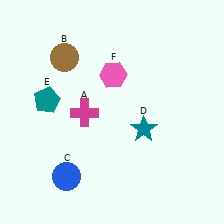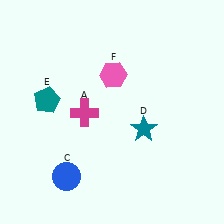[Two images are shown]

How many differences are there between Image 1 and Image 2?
There is 1 difference between the two images.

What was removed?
The brown circle (B) was removed in Image 2.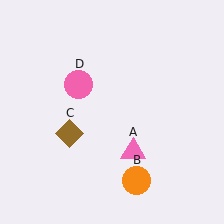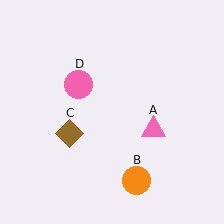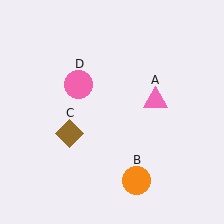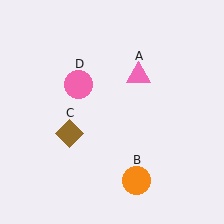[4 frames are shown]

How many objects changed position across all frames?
1 object changed position: pink triangle (object A).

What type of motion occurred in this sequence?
The pink triangle (object A) rotated counterclockwise around the center of the scene.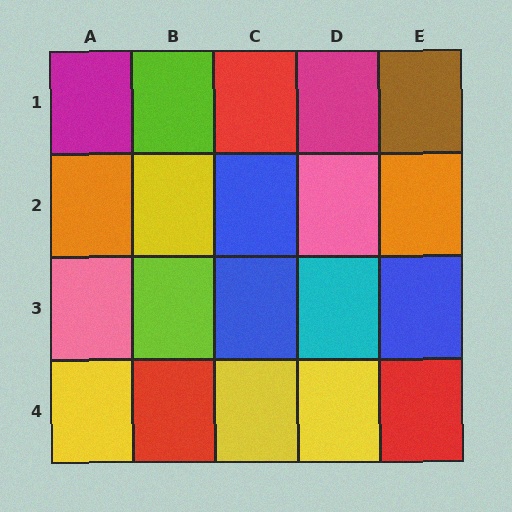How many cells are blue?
3 cells are blue.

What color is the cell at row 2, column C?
Blue.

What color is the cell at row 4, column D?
Yellow.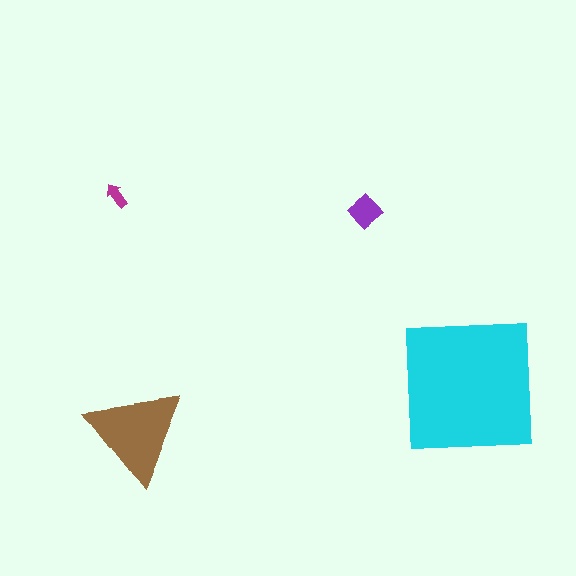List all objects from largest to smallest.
The cyan square, the brown triangle, the purple diamond, the magenta arrow.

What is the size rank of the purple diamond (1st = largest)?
3rd.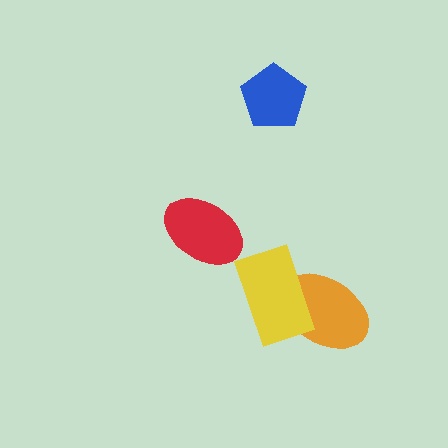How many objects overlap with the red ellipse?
0 objects overlap with the red ellipse.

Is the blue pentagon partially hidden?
No, no other shape covers it.